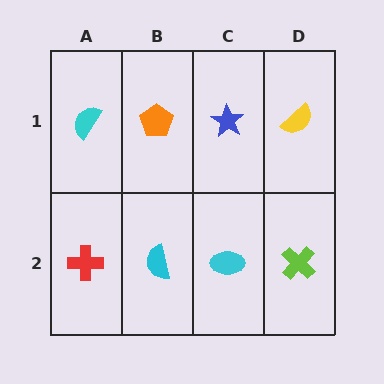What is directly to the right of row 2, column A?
A cyan semicircle.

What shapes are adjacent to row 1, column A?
A red cross (row 2, column A), an orange pentagon (row 1, column B).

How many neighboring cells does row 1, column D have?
2.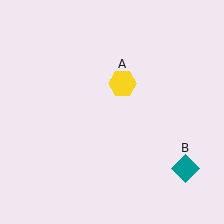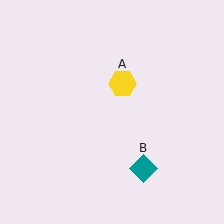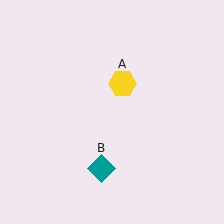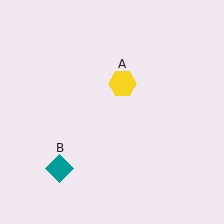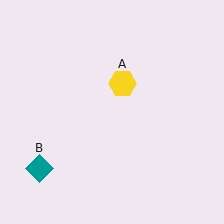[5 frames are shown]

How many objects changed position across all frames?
1 object changed position: teal diamond (object B).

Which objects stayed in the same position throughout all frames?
Yellow hexagon (object A) remained stationary.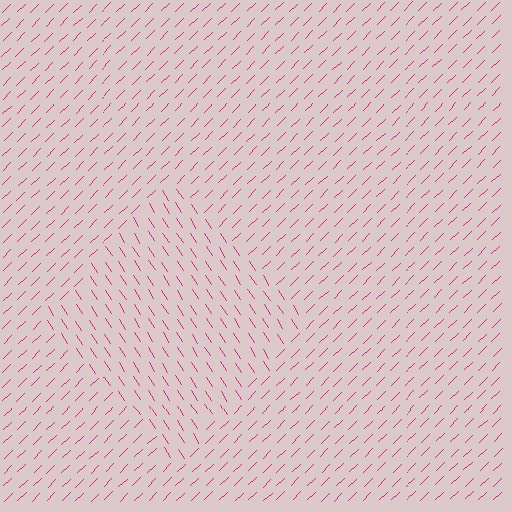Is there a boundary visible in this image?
Yes, there is a texture boundary formed by a change in line orientation.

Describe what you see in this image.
The image is filled with small magenta line segments. A diamond region in the image has lines oriented differently from the surrounding lines, creating a visible texture boundary.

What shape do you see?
I see a diamond.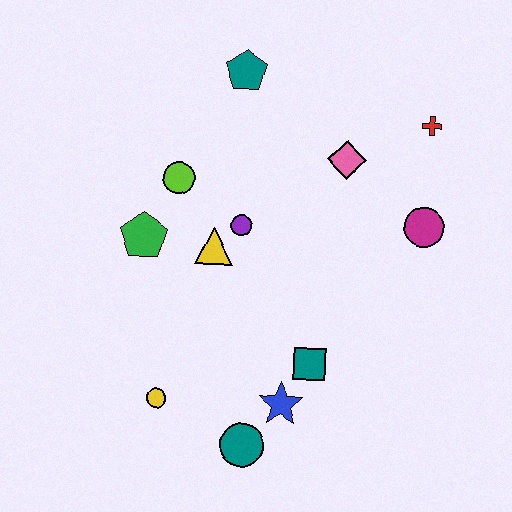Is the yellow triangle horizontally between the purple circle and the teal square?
No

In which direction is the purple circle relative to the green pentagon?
The purple circle is to the right of the green pentagon.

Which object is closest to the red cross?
The pink diamond is closest to the red cross.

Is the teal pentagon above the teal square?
Yes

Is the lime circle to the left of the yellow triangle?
Yes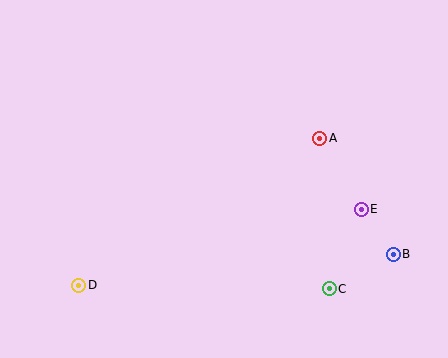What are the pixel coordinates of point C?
Point C is at (329, 289).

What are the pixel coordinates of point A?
Point A is at (320, 138).